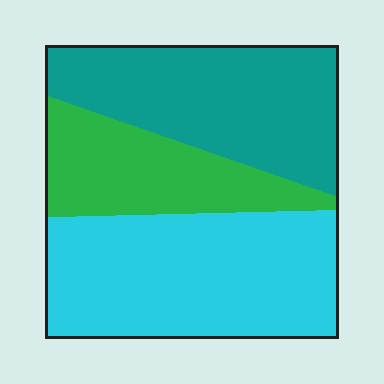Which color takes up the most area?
Cyan, at roughly 45%.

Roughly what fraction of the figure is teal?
Teal covers 34% of the figure.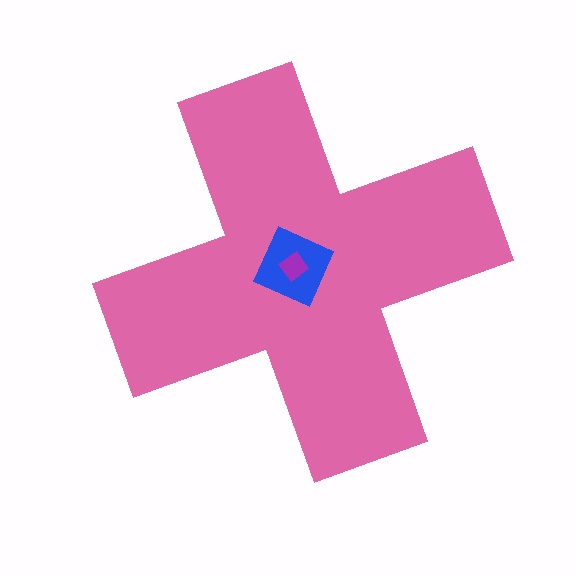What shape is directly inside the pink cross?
The blue diamond.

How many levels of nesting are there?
3.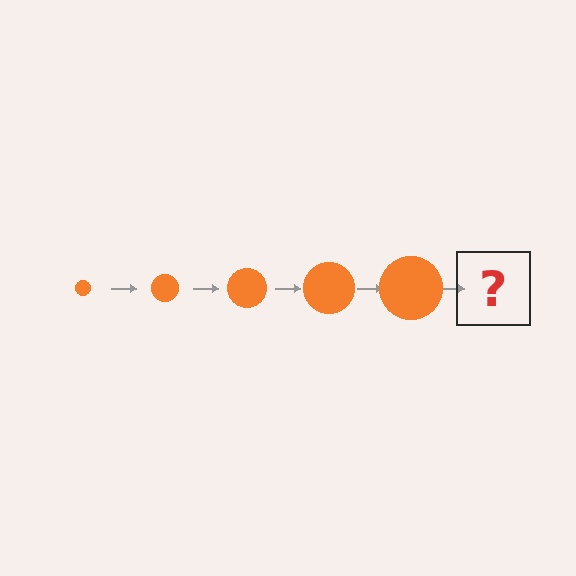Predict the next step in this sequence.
The next step is an orange circle, larger than the previous one.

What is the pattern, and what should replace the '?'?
The pattern is that the circle gets progressively larger each step. The '?' should be an orange circle, larger than the previous one.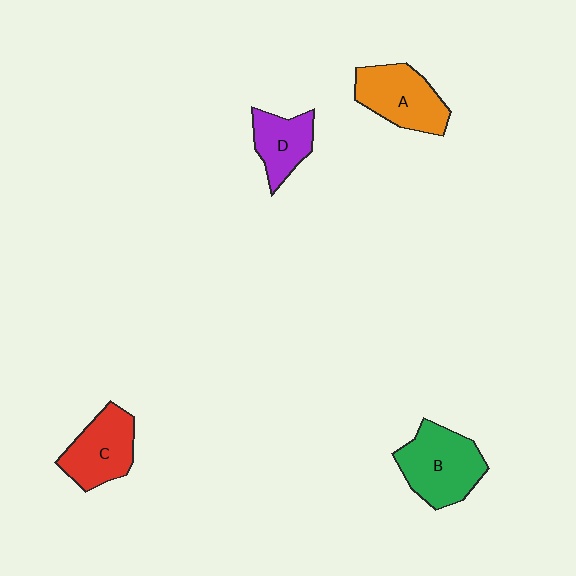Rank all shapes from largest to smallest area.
From largest to smallest: B (green), A (orange), C (red), D (purple).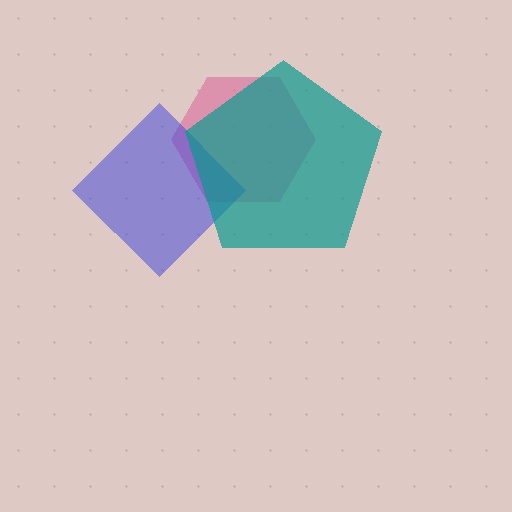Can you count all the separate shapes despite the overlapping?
Yes, there are 3 separate shapes.